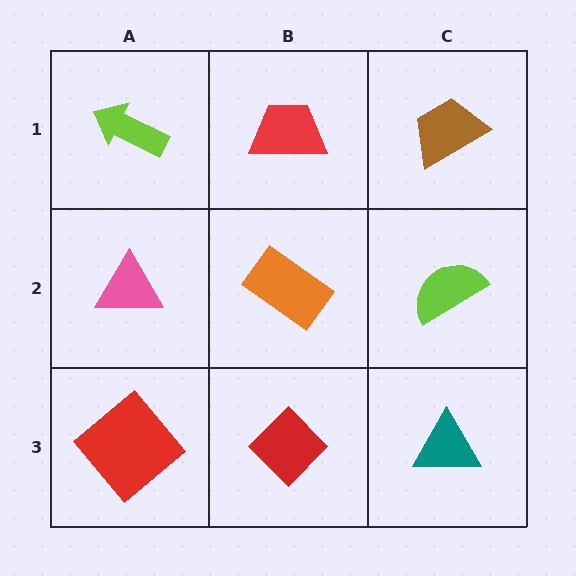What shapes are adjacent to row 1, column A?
A pink triangle (row 2, column A), a red trapezoid (row 1, column B).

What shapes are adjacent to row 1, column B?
An orange rectangle (row 2, column B), a lime arrow (row 1, column A), a brown trapezoid (row 1, column C).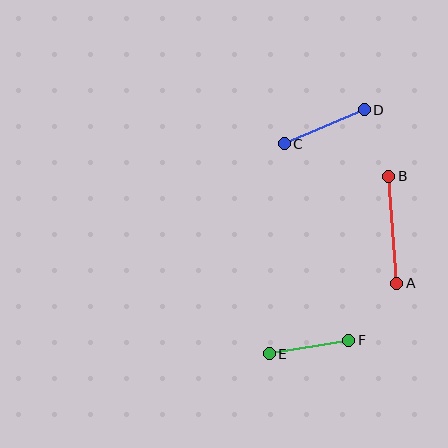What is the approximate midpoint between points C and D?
The midpoint is at approximately (324, 127) pixels.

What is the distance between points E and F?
The distance is approximately 81 pixels.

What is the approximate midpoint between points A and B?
The midpoint is at approximately (393, 230) pixels.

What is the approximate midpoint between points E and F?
The midpoint is at approximately (309, 347) pixels.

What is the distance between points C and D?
The distance is approximately 87 pixels.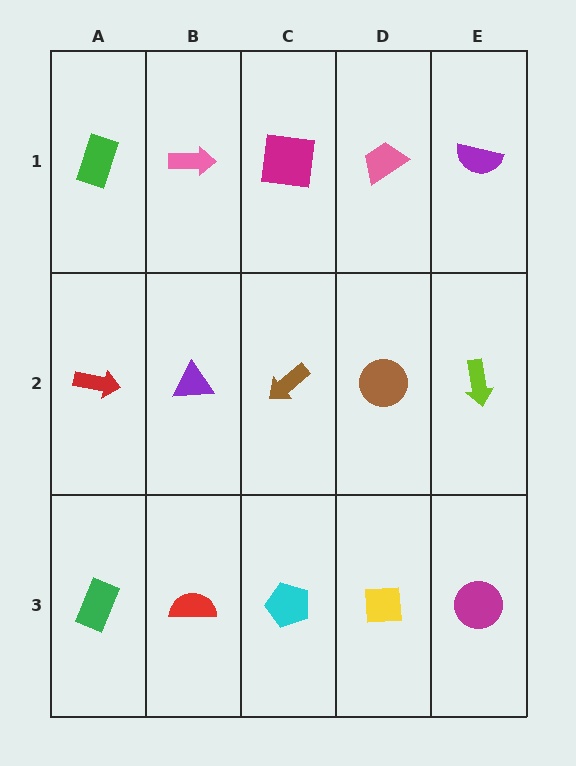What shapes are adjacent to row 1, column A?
A red arrow (row 2, column A), a pink arrow (row 1, column B).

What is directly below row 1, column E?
A lime arrow.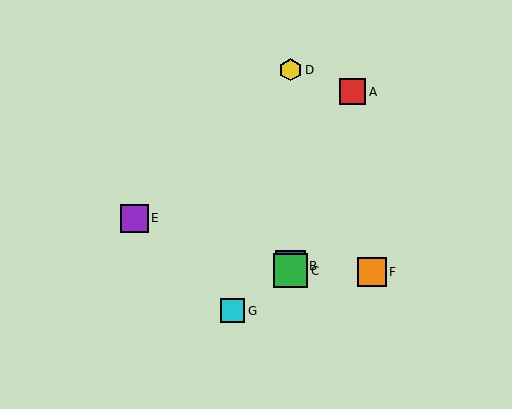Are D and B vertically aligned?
Yes, both are at x≈291.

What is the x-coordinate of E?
Object E is at x≈134.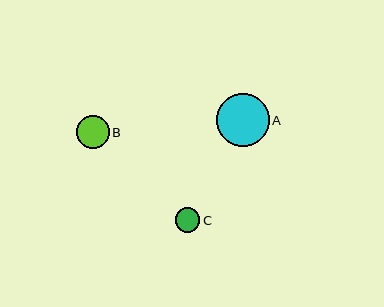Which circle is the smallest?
Circle C is the smallest with a size of approximately 25 pixels.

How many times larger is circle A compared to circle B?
Circle A is approximately 1.6 times the size of circle B.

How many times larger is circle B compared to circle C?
Circle B is approximately 1.4 times the size of circle C.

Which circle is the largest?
Circle A is the largest with a size of approximately 53 pixels.